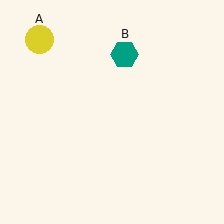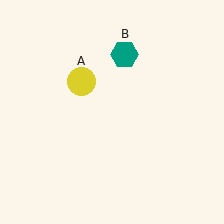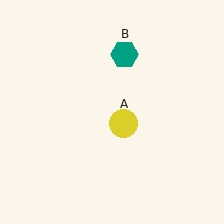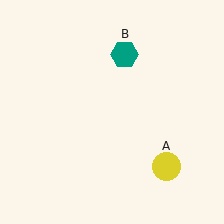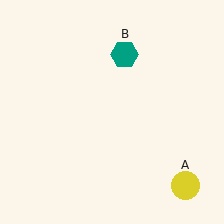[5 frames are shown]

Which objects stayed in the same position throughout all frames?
Teal hexagon (object B) remained stationary.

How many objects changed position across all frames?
1 object changed position: yellow circle (object A).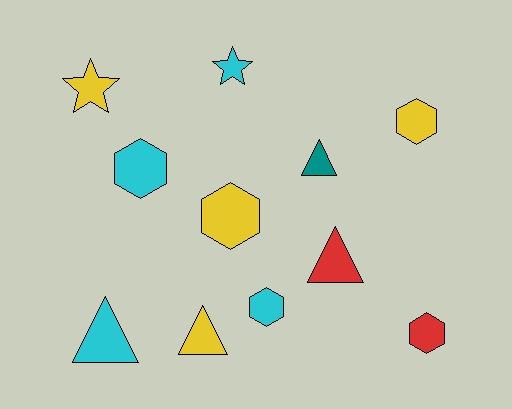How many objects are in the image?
There are 11 objects.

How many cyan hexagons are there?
There are 2 cyan hexagons.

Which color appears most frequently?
Cyan, with 4 objects.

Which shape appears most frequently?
Hexagon, with 5 objects.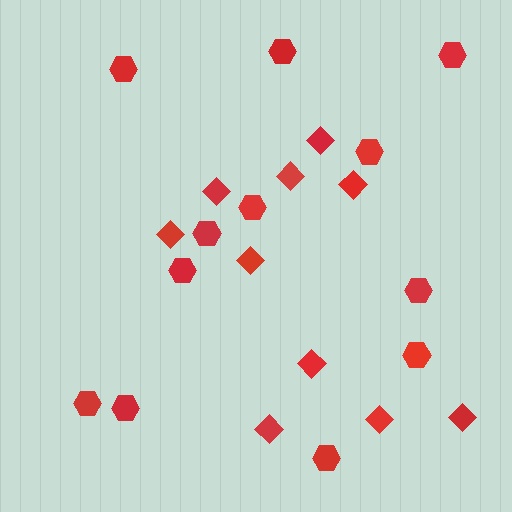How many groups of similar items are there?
There are 2 groups: one group of hexagons (12) and one group of diamonds (10).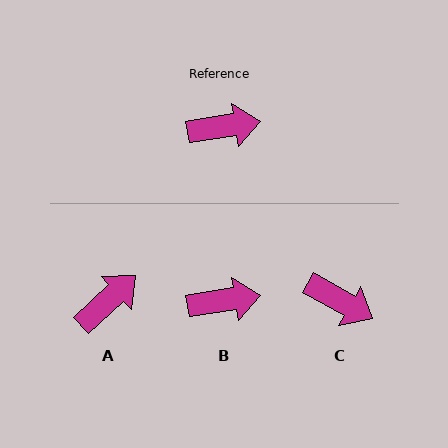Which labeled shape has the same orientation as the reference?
B.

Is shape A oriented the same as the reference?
No, it is off by about 34 degrees.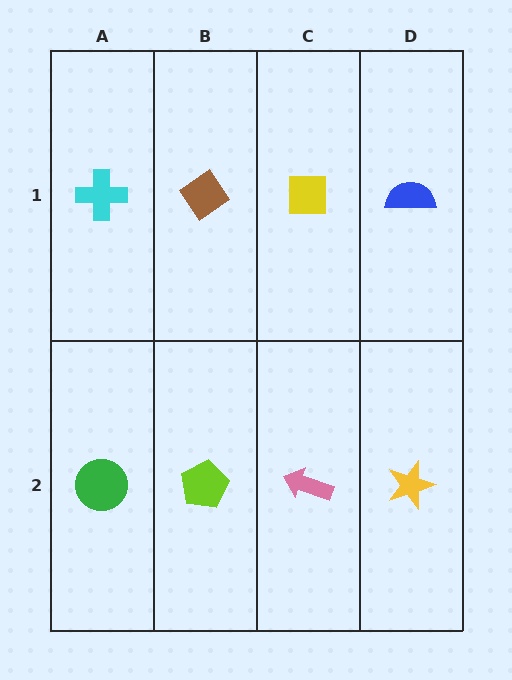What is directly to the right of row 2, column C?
A yellow star.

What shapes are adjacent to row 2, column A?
A cyan cross (row 1, column A), a lime pentagon (row 2, column B).